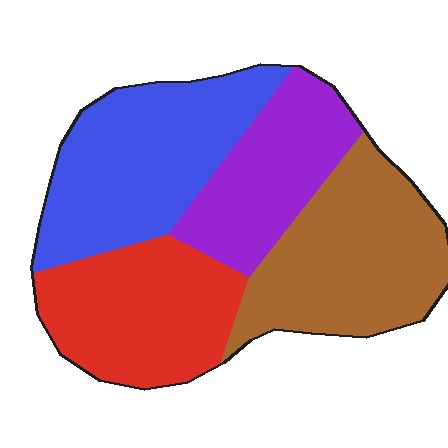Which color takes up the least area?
Purple, at roughly 20%.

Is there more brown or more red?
Brown.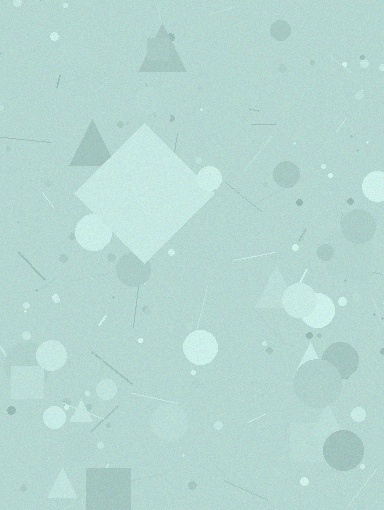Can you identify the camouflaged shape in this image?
The camouflaged shape is a diamond.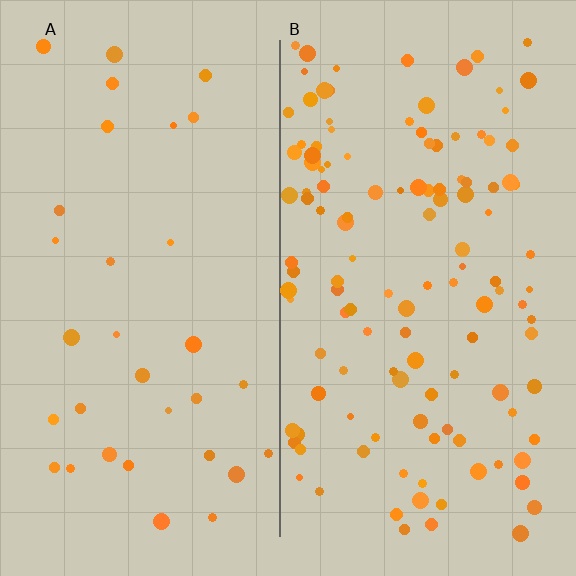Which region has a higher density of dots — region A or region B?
B (the right).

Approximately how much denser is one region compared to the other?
Approximately 3.7× — region B over region A.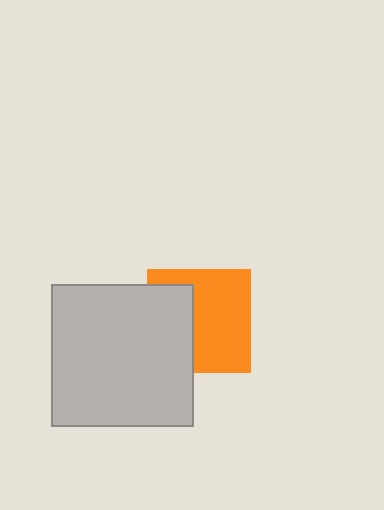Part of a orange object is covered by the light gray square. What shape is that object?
It is a square.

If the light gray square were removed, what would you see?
You would see the complete orange square.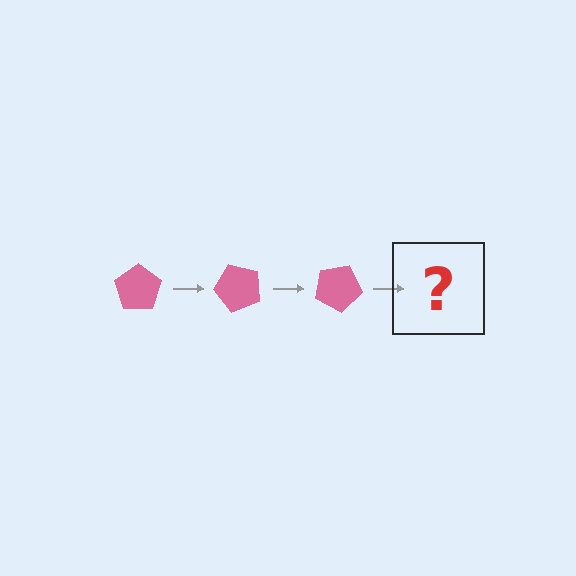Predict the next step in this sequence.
The next step is a pink pentagon rotated 150 degrees.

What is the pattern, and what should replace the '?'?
The pattern is that the pentagon rotates 50 degrees each step. The '?' should be a pink pentagon rotated 150 degrees.